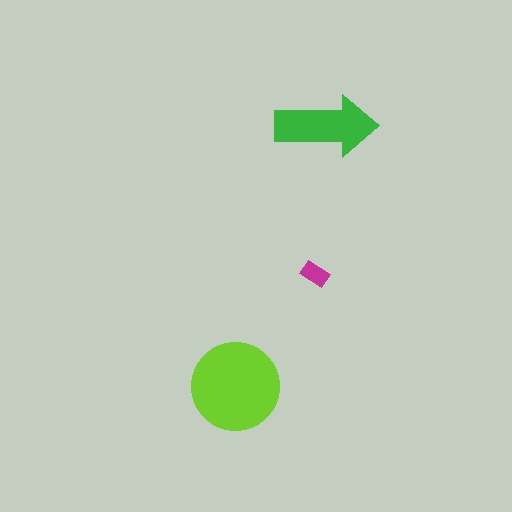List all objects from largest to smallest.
The lime circle, the green arrow, the magenta rectangle.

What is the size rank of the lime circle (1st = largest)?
1st.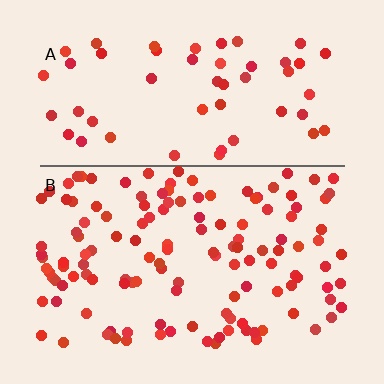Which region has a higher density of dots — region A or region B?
B (the bottom).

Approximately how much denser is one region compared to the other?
Approximately 2.3× — region B over region A.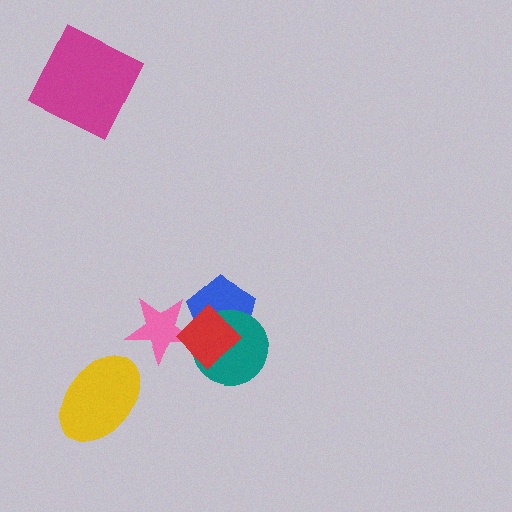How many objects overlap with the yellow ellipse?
0 objects overlap with the yellow ellipse.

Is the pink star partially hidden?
Yes, it is partially covered by another shape.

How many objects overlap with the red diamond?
3 objects overlap with the red diamond.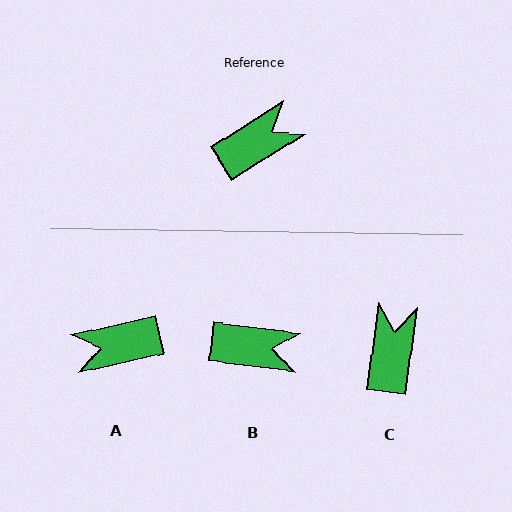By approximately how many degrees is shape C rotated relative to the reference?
Approximately 49 degrees counter-clockwise.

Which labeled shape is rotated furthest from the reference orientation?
A, about 160 degrees away.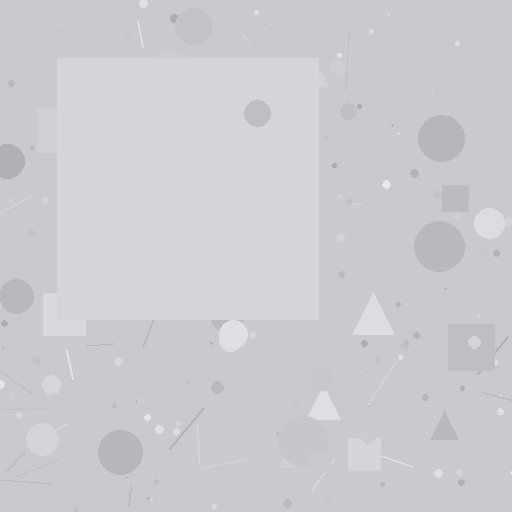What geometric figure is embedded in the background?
A square is embedded in the background.